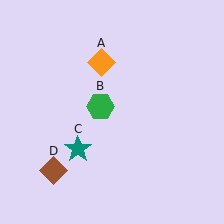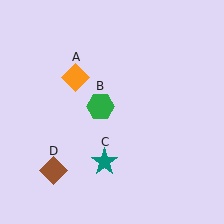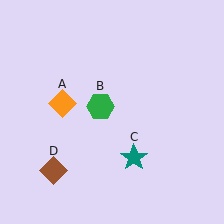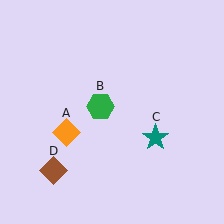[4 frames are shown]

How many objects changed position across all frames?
2 objects changed position: orange diamond (object A), teal star (object C).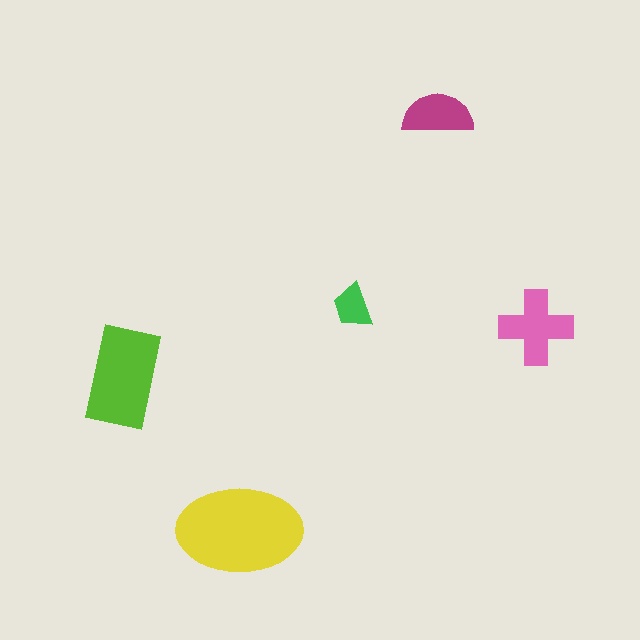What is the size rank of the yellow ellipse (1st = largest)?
1st.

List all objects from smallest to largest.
The green trapezoid, the magenta semicircle, the pink cross, the lime rectangle, the yellow ellipse.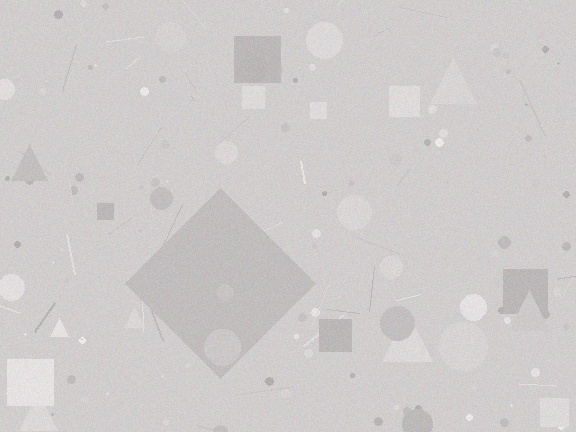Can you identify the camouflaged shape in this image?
The camouflaged shape is a diamond.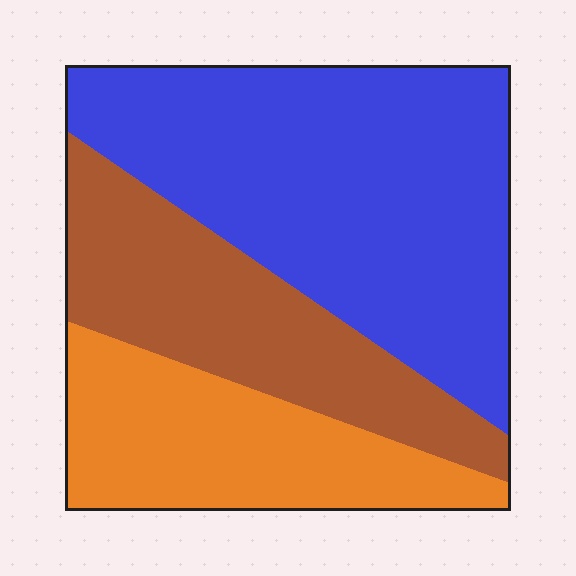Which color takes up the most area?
Blue, at roughly 50%.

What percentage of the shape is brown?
Brown covers about 25% of the shape.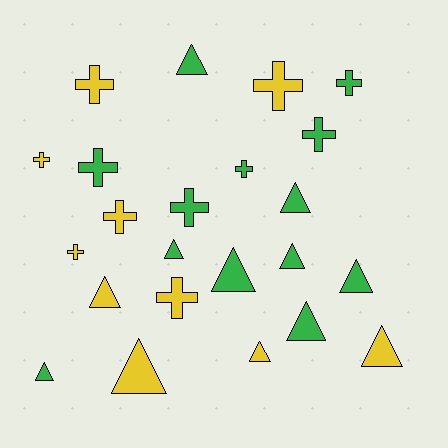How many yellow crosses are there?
There are 6 yellow crosses.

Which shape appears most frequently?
Triangle, with 12 objects.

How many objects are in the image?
There are 23 objects.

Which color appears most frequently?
Green, with 13 objects.